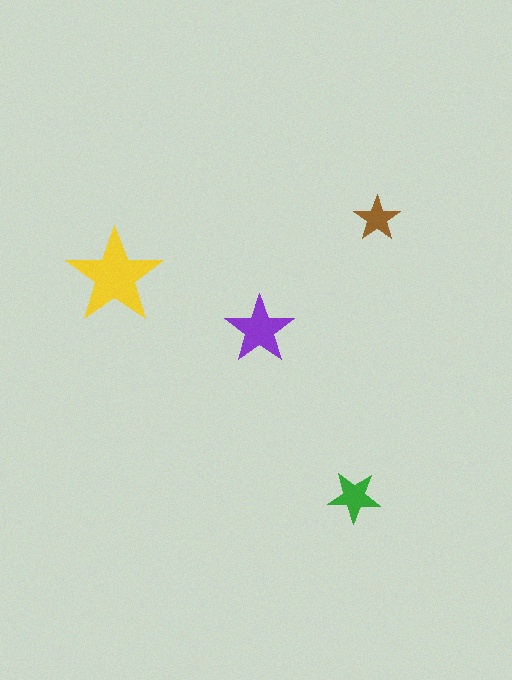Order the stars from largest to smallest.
the yellow one, the purple one, the green one, the brown one.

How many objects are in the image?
There are 4 objects in the image.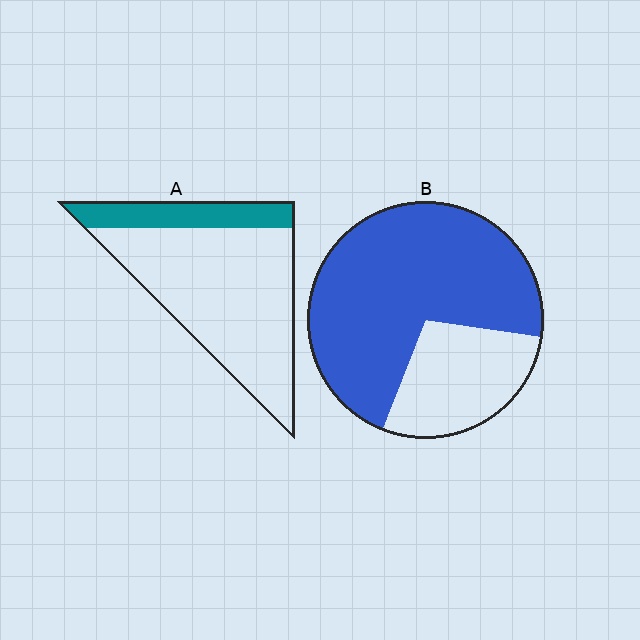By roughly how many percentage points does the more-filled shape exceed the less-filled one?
By roughly 50 percentage points (B over A).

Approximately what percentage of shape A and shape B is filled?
A is approximately 20% and B is approximately 70%.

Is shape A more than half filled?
No.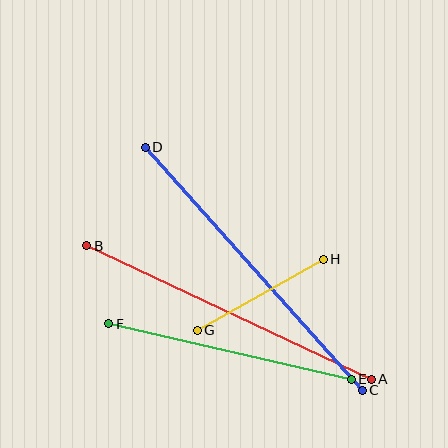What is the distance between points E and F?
The distance is approximately 249 pixels.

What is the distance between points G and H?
The distance is approximately 144 pixels.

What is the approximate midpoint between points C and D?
The midpoint is at approximately (254, 269) pixels.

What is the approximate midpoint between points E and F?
The midpoint is at approximately (230, 351) pixels.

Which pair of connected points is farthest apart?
Points C and D are farthest apart.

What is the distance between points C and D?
The distance is approximately 326 pixels.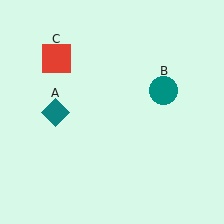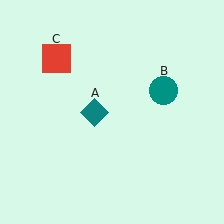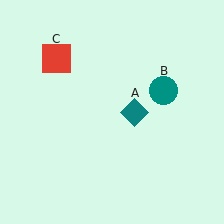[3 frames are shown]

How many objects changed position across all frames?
1 object changed position: teal diamond (object A).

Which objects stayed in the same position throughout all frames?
Teal circle (object B) and red square (object C) remained stationary.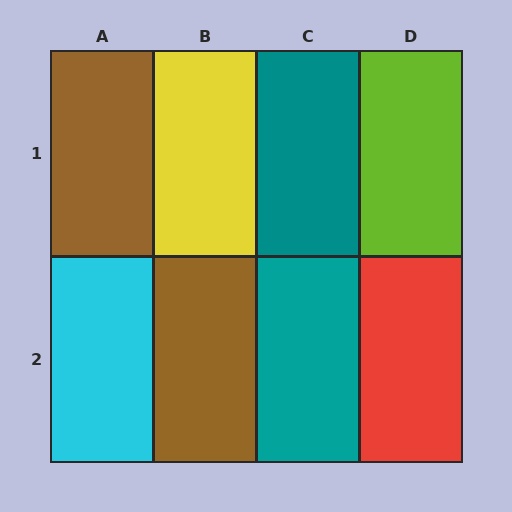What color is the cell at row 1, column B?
Yellow.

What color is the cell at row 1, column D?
Lime.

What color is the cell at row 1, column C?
Teal.